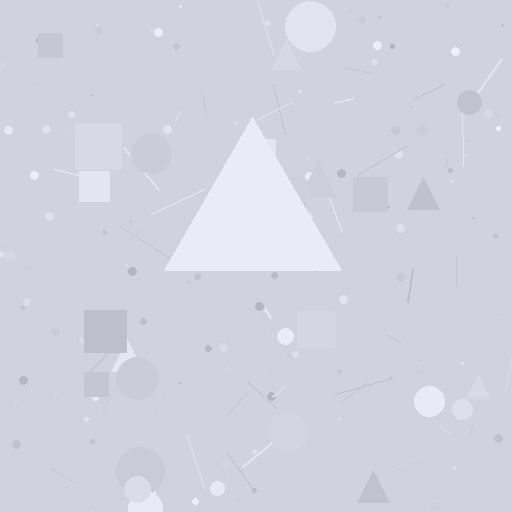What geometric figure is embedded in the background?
A triangle is embedded in the background.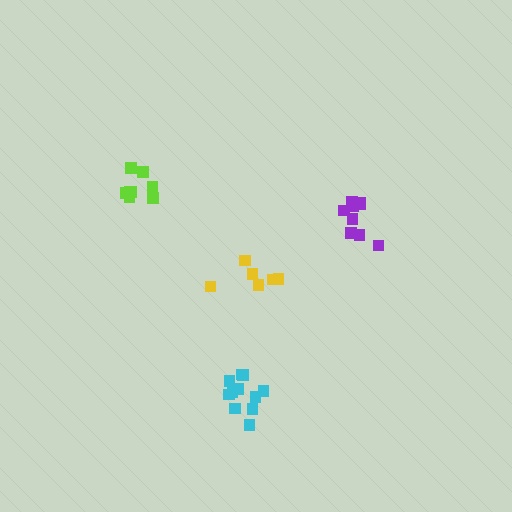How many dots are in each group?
Group 1: 8 dots, Group 2: 9 dots, Group 3: 6 dots, Group 4: 11 dots (34 total).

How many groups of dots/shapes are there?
There are 4 groups.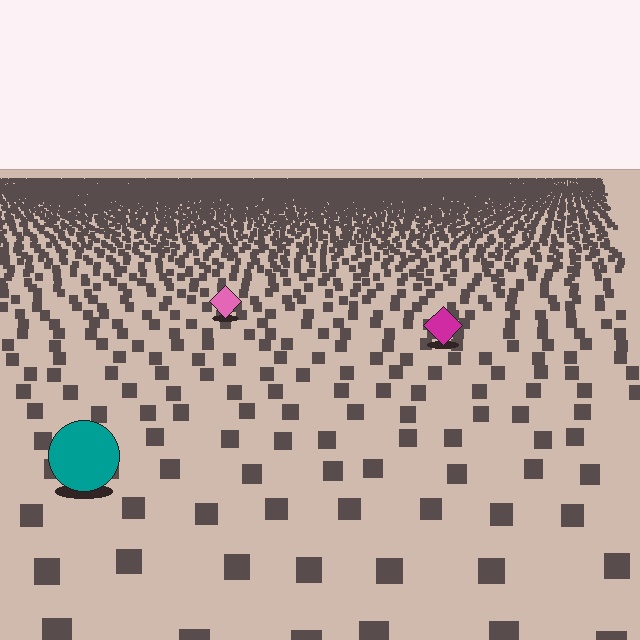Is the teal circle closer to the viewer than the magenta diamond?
Yes. The teal circle is closer — you can tell from the texture gradient: the ground texture is coarser near it.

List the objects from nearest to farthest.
From nearest to farthest: the teal circle, the magenta diamond, the pink diamond.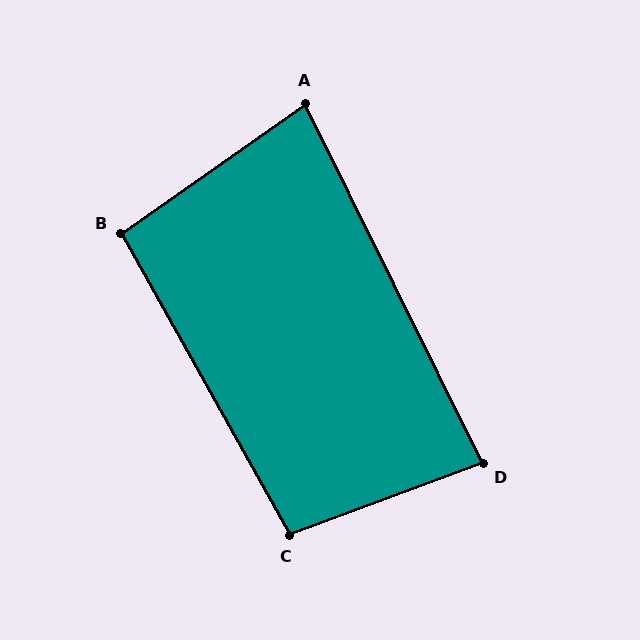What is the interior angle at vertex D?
Approximately 84 degrees (acute).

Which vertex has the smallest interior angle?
A, at approximately 81 degrees.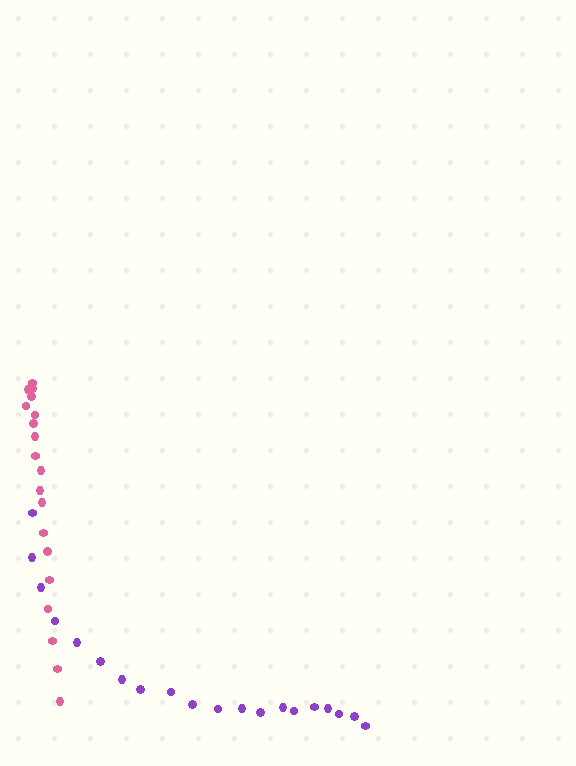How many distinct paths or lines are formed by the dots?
There are 2 distinct paths.